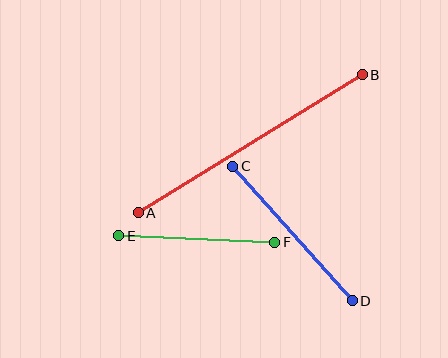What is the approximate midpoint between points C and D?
The midpoint is at approximately (292, 233) pixels.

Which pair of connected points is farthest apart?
Points A and B are farthest apart.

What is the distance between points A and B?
The distance is approximately 263 pixels.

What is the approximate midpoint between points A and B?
The midpoint is at approximately (250, 144) pixels.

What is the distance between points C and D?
The distance is approximately 180 pixels.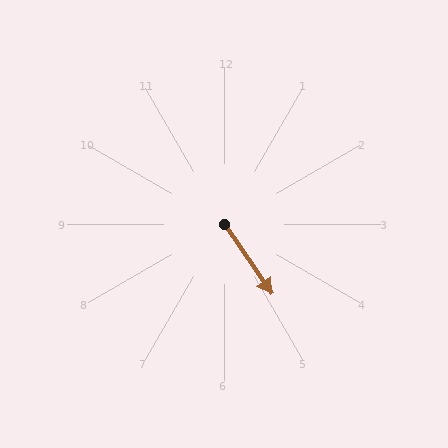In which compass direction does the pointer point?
Southeast.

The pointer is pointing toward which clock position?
Roughly 5 o'clock.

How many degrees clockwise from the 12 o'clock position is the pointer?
Approximately 146 degrees.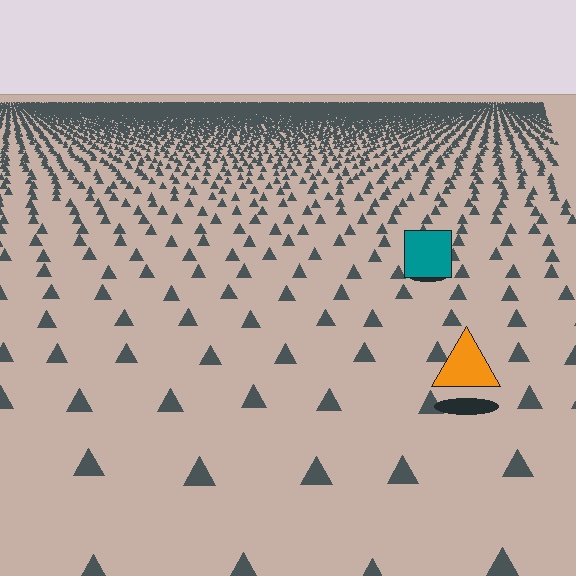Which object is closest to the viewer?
The orange triangle is closest. The texture marks near it are larger and more spread out.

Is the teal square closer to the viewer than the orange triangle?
No. The orange triangle is closer — you can tell from the texture gradient: the ground texture is coarser near it.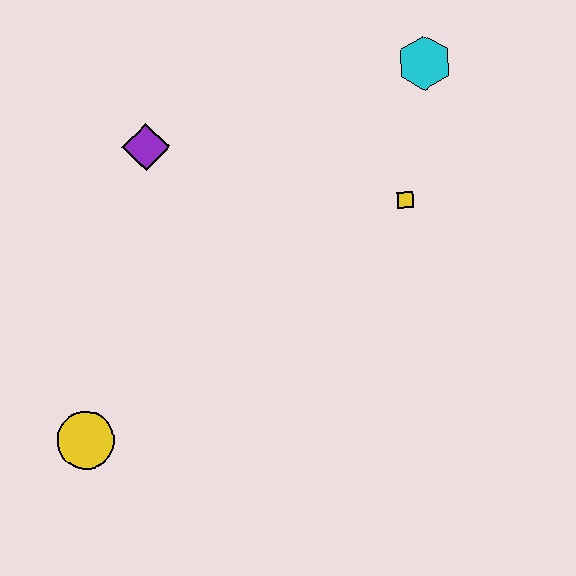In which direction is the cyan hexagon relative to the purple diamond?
The cyan hexagon is to the right of the purple diamond.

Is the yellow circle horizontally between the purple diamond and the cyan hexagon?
No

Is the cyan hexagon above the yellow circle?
Yes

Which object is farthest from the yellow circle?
The cyan hexagon is farthest from the yellow circle.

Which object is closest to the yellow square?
The cyan hexagon is closest to the yellow square.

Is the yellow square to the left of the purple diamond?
No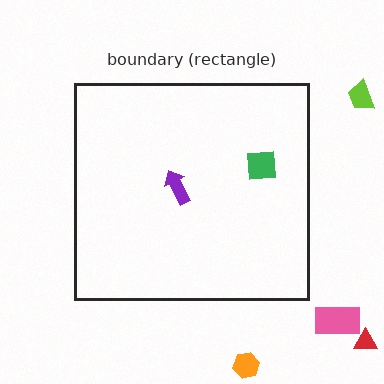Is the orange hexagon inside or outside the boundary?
Outside.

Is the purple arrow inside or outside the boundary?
Inside.